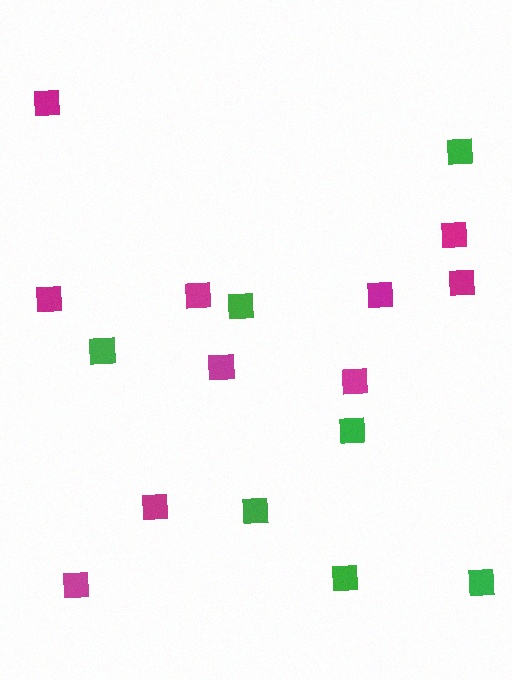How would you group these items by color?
There are 2 groups: one group of magenta squares (10) and one group of green squares (7).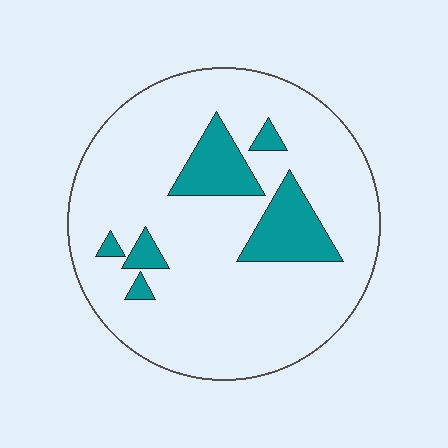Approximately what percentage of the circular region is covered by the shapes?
Approximately 15%.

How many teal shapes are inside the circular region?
6.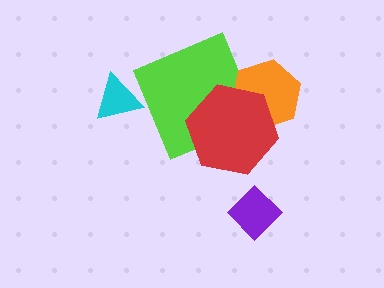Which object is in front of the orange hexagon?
The red hexagon is in front of the orange hexagon.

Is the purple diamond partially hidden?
No, no other shape covers it.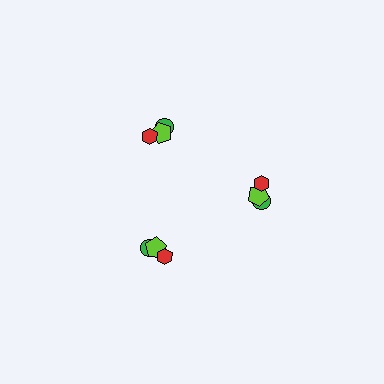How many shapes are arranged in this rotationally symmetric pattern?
There are 9 shapes, arranged in 3 groups of 3.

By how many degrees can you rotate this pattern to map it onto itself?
The pattern maps onto itself every 120 degrees of rotation.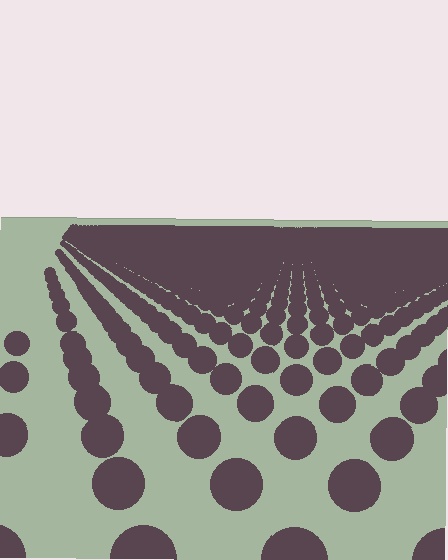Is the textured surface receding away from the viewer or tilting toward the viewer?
The surface is receding away from the viewer. Texture elements get smaller and denser toward the top.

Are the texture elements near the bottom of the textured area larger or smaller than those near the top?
Larger. Near the bottom, elements are closer to the viewer and appear at a bigger on-screen size.